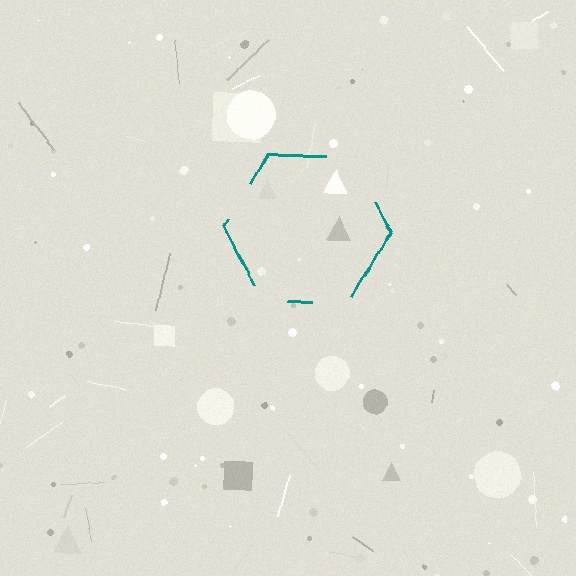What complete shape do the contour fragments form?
The contour fragments form a hexagon.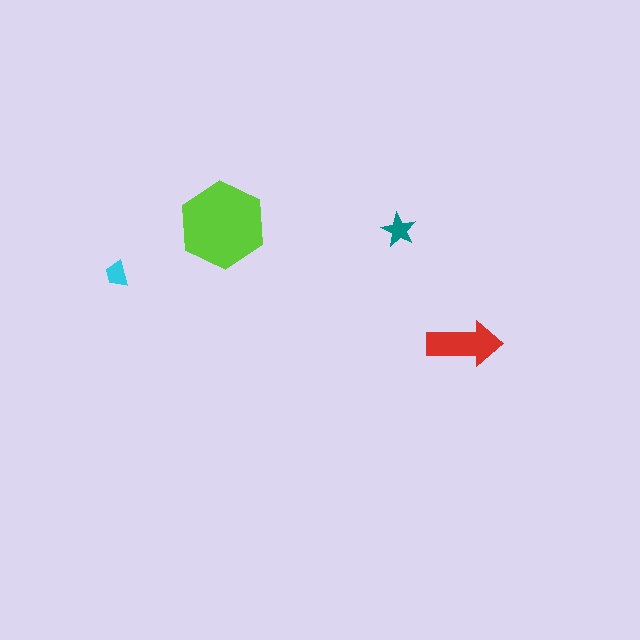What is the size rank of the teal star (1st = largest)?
3rd.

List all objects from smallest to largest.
The cyan trapezoid, the teal star, the red arrow, the lime hexagon.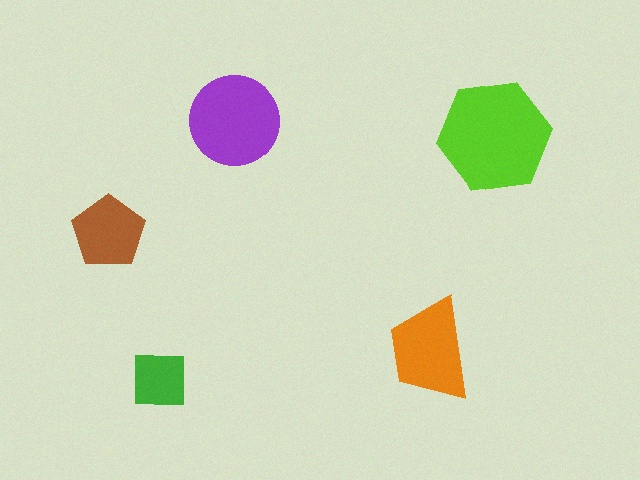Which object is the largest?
The lime hexagon.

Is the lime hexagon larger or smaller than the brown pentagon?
Larger.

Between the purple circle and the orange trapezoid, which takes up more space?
The purple circle.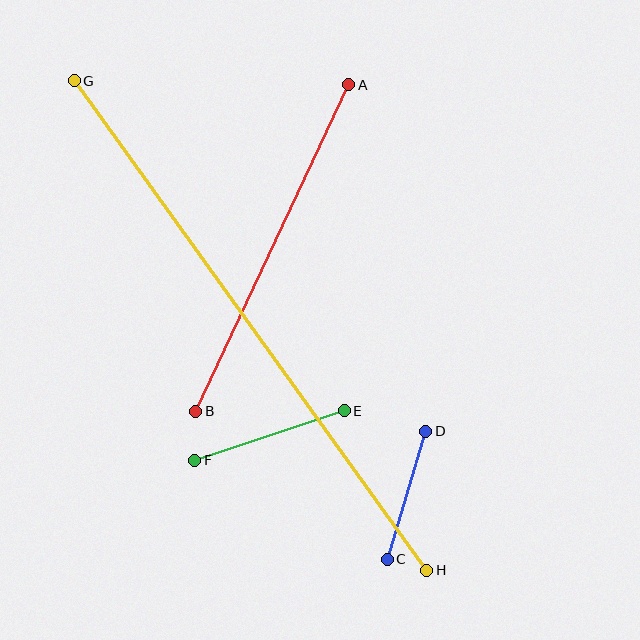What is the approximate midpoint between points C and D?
The midpoint is at approximately (406, 495) pixels.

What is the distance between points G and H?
The distance is approximately 603 pixels.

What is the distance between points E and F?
The distance is approximately 158 pixels.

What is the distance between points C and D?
The distance is approximately 134 pixels.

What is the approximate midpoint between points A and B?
The midpoint is at approximately (272, 248) pixels.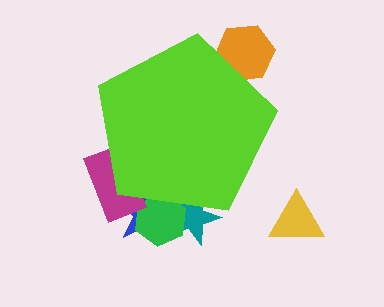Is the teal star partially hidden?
Yes, the teal star is partially hidden behind the lime pentagon.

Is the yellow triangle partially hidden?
No, the yellow triangle is fully visible.